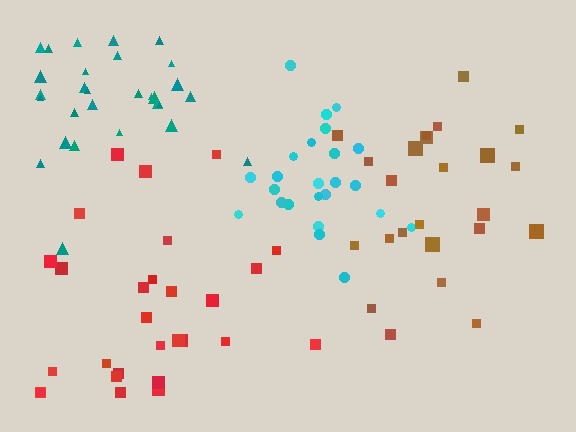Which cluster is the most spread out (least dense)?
Red.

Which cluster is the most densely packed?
Cyan.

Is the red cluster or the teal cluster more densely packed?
Teal.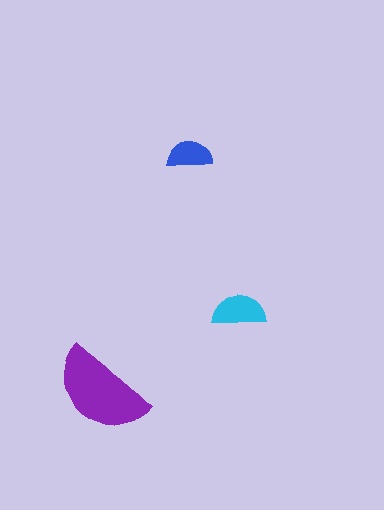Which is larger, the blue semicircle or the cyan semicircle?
The cyan one.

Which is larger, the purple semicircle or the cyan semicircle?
The purple one.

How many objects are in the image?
There are 3 objects in the image.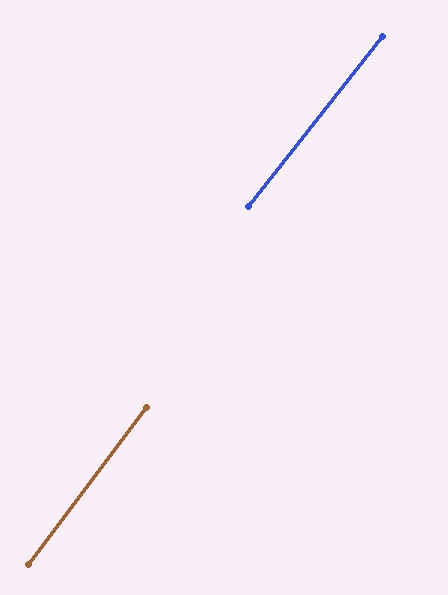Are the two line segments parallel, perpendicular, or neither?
Parallel — their directions differ by only 1.1°.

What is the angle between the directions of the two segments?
Approximately 1 degree.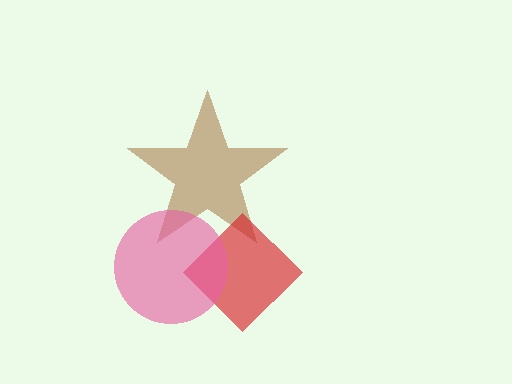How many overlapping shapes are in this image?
There are 3 overlapping shapes in the image.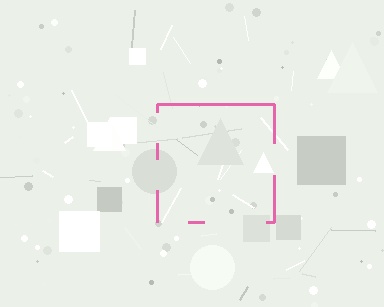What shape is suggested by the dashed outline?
The dashed outline suggests a square.